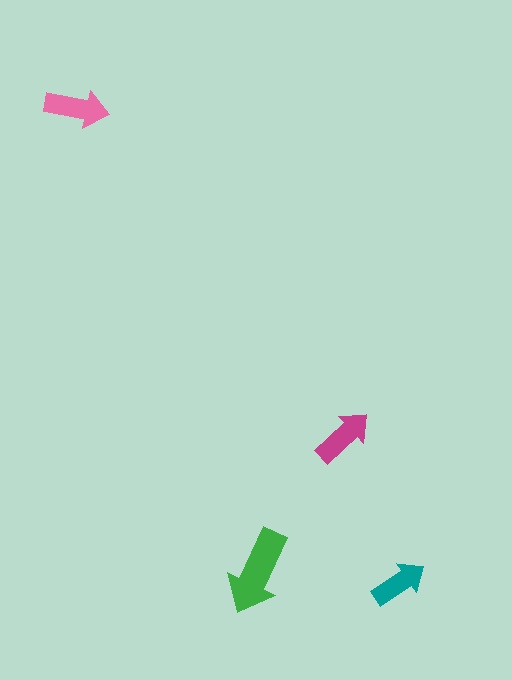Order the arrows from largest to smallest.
the green one, the pink one, the magenta one, the teal one.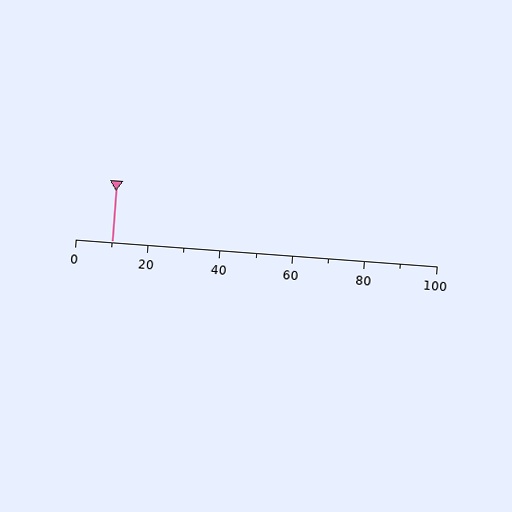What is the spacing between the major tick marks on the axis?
The major ticks are spaced 20 apart.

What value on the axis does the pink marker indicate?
The marker indicates approximately 10.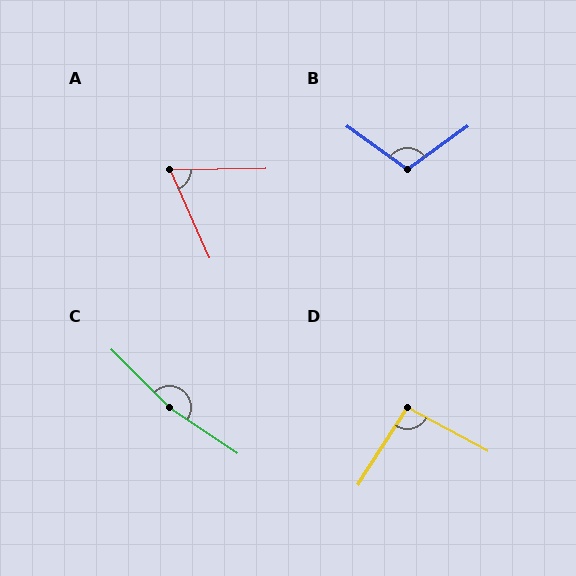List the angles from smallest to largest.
A (67°), D (95°), B (109°), C (169°).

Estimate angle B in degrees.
Approximately 109 degrees.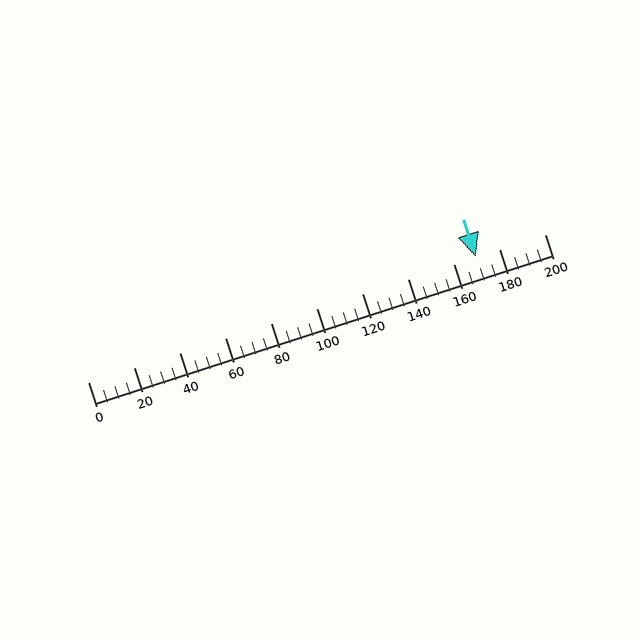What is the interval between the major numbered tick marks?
The major tick marks are spaced 20 units apart.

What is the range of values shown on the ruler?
The ruler shows values from 0 to 200.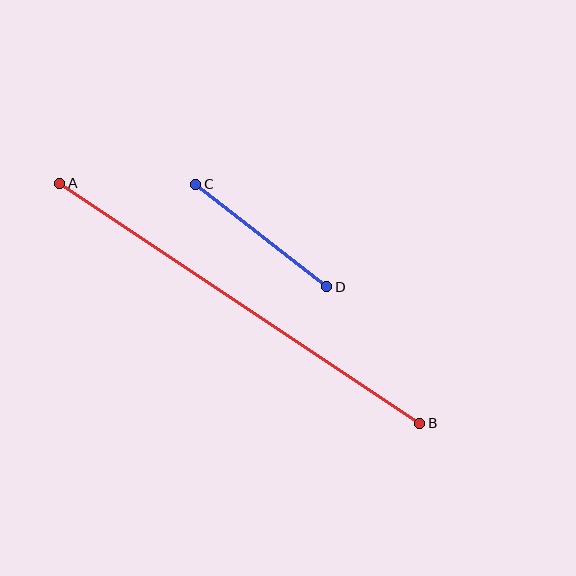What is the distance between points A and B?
The distance is approximately 433 pixels.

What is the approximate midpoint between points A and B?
The midpoint is at approximately (240, 303) pixels.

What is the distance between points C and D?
The distance is approximately 166 pixels.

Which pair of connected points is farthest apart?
Points A and B are farthest apart.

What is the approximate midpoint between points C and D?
The midpoint is at approximately (261, 235) pixels.